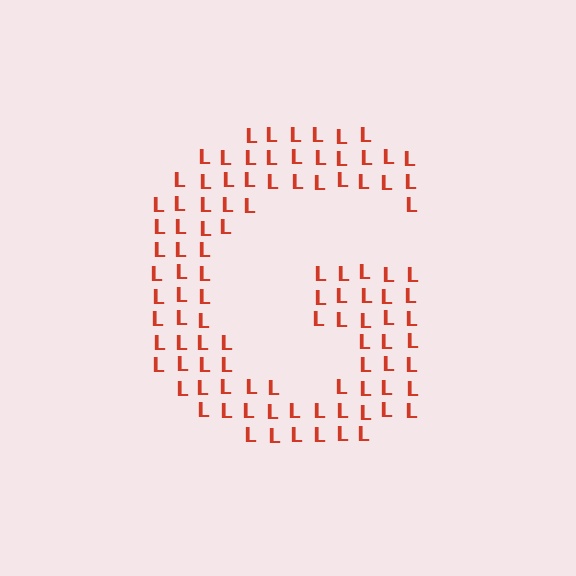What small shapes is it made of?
It is made of small letter L's.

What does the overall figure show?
The overall figure shows the letter G.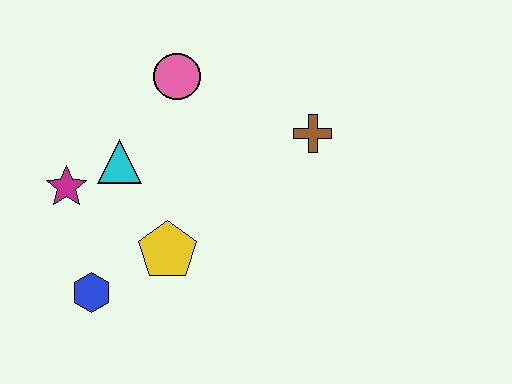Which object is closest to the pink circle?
The cyan triangle is closest to the pink circle.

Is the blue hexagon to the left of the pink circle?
Yes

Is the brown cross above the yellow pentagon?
Yes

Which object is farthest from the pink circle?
The blue hexagon is farthest from the pink circle.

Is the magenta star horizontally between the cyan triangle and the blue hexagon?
No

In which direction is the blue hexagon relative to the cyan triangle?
The blue hexagon is below the cyan triangle.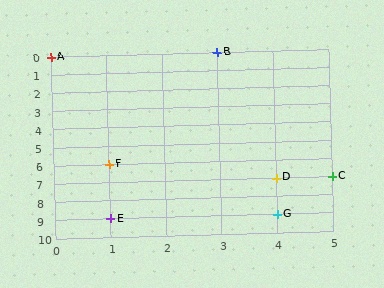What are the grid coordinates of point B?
Point B is at grid coordinates (3, 0).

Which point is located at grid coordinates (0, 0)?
Point A is at (0, 0).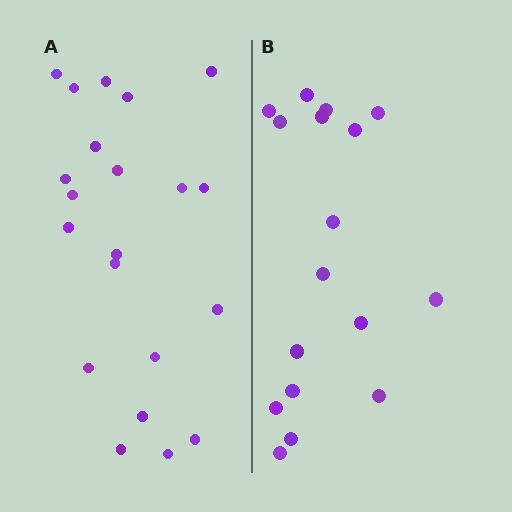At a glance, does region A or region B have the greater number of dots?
Region A (the left region) has more dots.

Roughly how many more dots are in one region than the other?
Region A has about 4 more dots than region B.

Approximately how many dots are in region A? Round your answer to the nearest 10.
About 20 dots. (The exact count is 21, which rounds to 20.)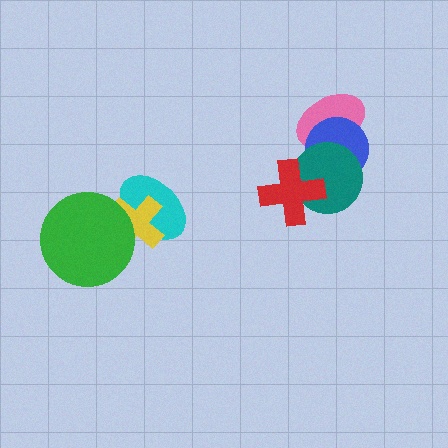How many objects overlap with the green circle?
2 objects overlap with the green circle.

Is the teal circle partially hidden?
Yes, it is partially covered by another shape.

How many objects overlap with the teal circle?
3 objects overlap with the teal circle.